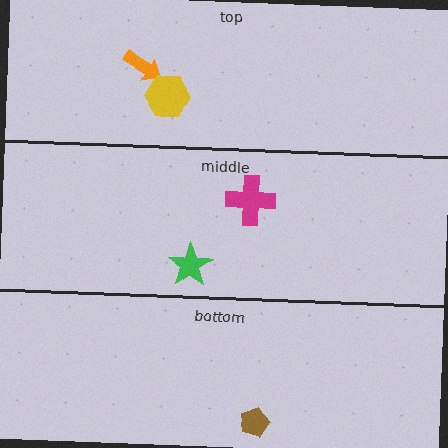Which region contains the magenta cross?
The middle region.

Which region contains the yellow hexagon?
The top region.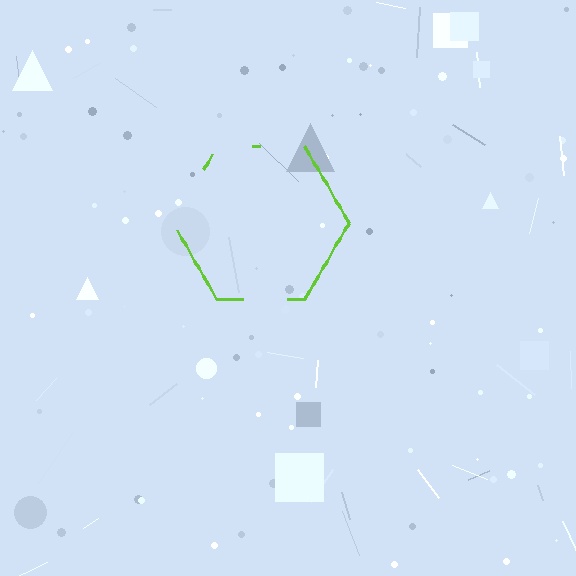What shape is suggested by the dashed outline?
The dashed outline suggests a hexagon.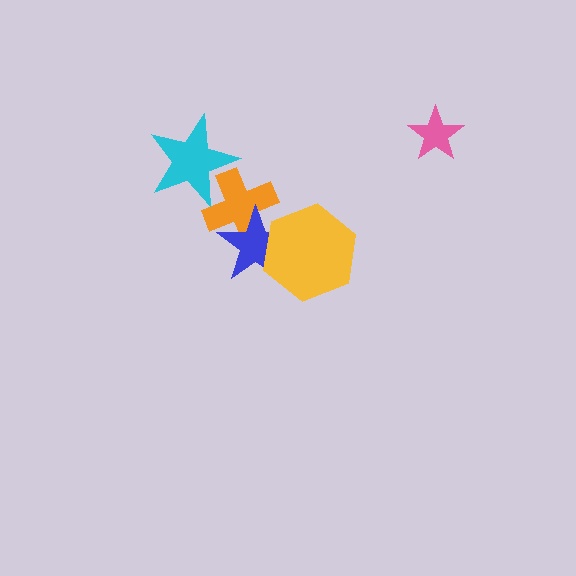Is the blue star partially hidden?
Yes, it is partially covered by another shape.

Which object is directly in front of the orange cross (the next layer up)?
The cyan star is directly in front of the orange cross.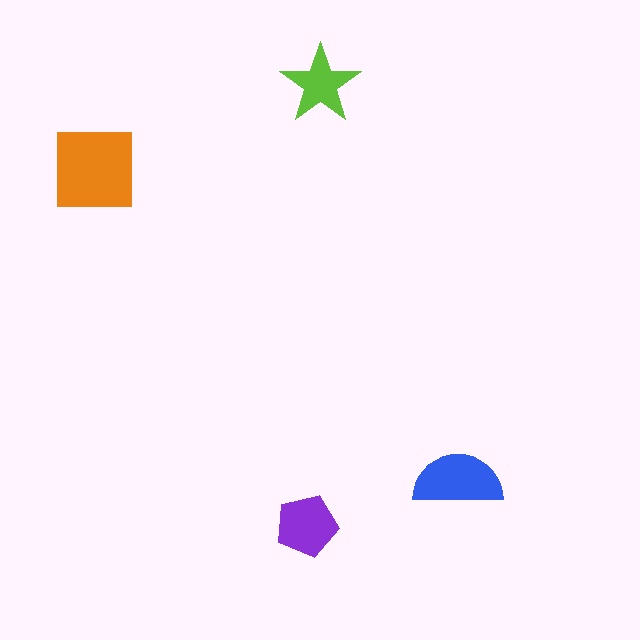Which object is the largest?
The orange square.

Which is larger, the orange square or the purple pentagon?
The orange square.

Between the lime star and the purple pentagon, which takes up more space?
The purple pentagon.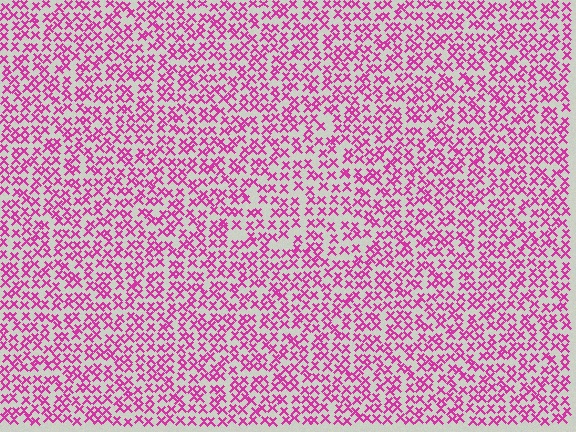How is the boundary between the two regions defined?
The boundary is defined by a change in element density (approximately 1.4x ratio). All elements are the same color, size, and shape.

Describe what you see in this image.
The image contains small magenta elements arranged at two different densities. A triangle-shaped region is visible where the elements are less densely packed than the surrounding area.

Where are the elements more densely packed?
The elements are more densely packed outside the triangle boundary.